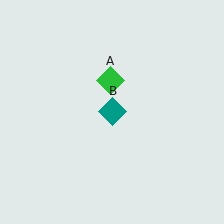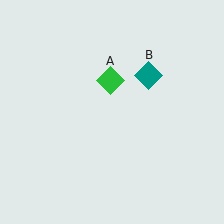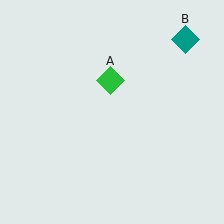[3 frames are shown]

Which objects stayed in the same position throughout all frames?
Green diamond (object A) remained stationary.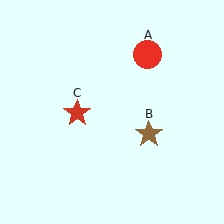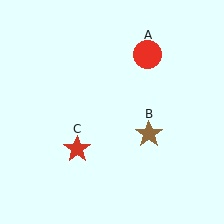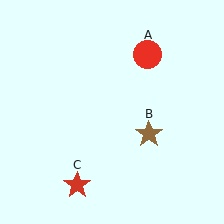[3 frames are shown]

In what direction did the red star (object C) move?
The red star (object C) moved down.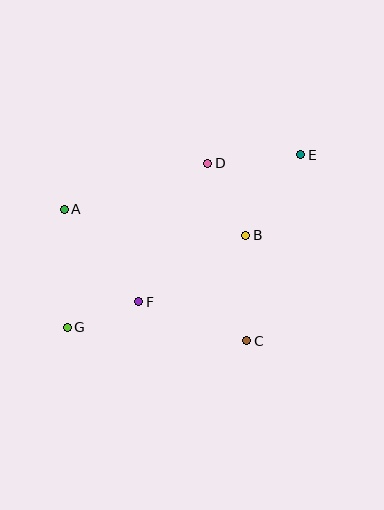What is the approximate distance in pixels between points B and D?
The distance between B and D is approximately 81 pixels.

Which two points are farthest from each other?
Points E and G are farthest from each other.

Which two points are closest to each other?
Points F and G are closest to each other.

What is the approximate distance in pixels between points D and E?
The distance between D and E is approximately 94 pixels.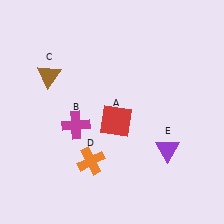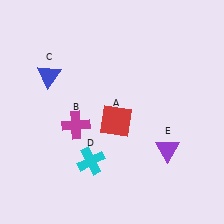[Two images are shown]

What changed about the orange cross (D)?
In Image 1, D is orange. In Image 2, it changed to cyan.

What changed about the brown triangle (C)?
In Image 1, C is brown. In Image 2, it changed to blue.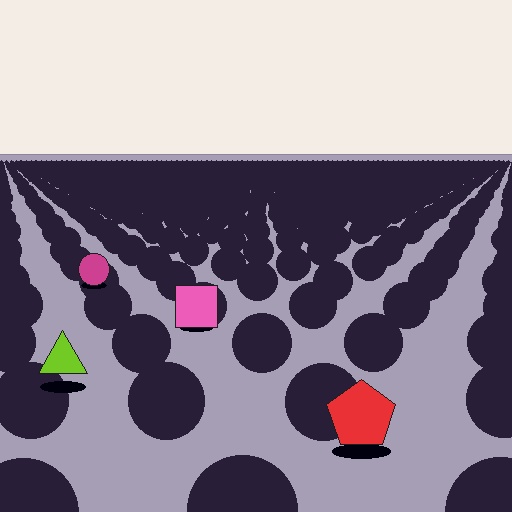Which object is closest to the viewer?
The red pentagon is closest. The texture marks near it are larger and more spread out.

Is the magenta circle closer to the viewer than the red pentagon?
No. The red pentagon is closer — you can tell from the texture gradient: the ground texture is coarser near it.